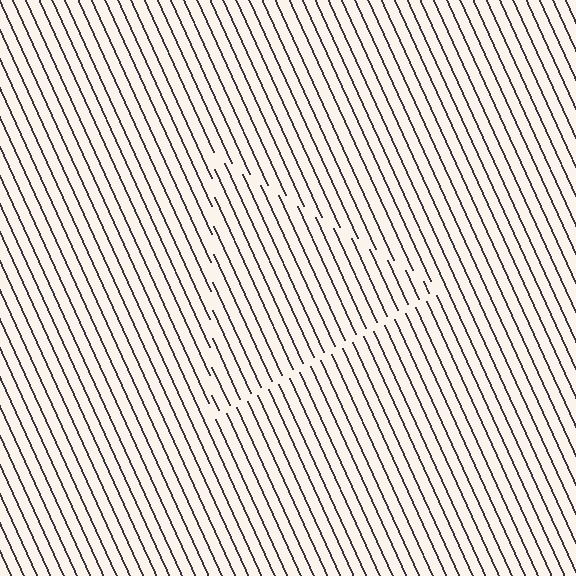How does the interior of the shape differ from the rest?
The interior of the shape contains the same grating, shifted by half a period — the contour is defined by the phase discontinuity where line-ends from the inner and outer gratings abut.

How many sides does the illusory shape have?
3 sides — the line-ends trace a triangle.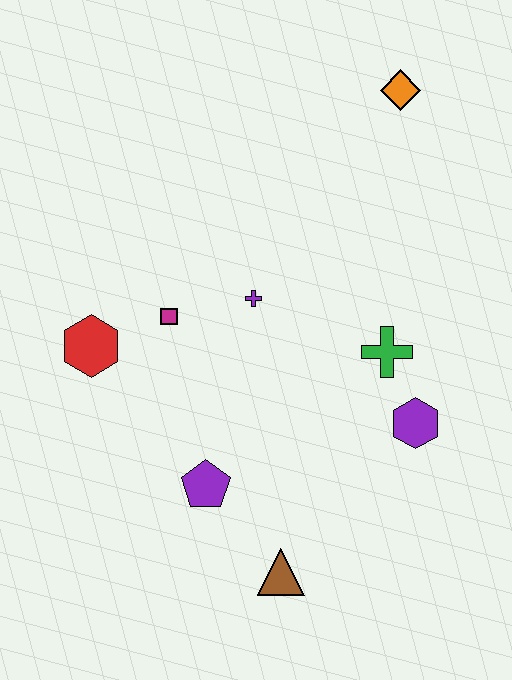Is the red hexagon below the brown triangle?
No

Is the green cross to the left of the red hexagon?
No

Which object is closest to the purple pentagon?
The brown triangle is closest to the purple pentagon.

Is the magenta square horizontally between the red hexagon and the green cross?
Yes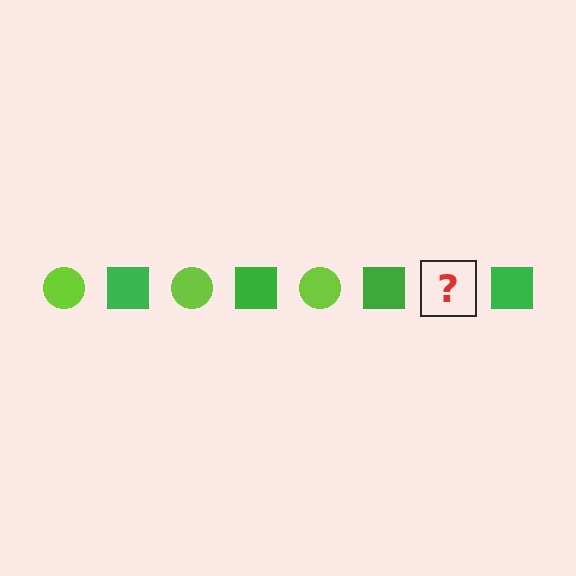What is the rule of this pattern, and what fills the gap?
The rule is that the pattern alternates between lime circle and green square. The gap should be filled with a lime circle.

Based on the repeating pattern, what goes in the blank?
The blank should be a lime circle.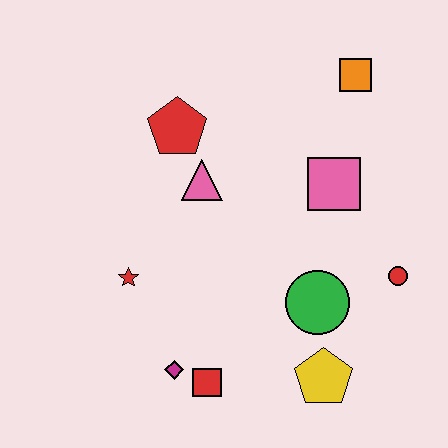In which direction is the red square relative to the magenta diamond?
The red square is to the right of the magenta diamond.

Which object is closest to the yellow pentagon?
The green circle is closest to the yellow pentagon.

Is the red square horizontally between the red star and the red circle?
Yes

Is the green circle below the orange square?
Yes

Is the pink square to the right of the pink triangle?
Yes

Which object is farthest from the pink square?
The magenta diamond is farthest from the pink square.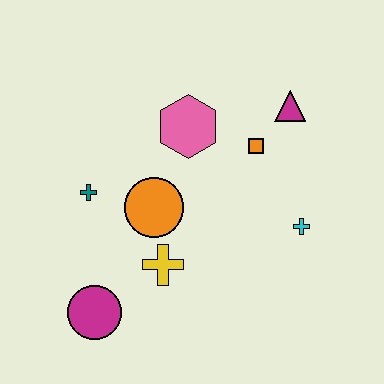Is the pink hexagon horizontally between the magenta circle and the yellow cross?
No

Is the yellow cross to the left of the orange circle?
No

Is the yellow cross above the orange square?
No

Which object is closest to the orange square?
The magenta triangle is closest to the orange square.